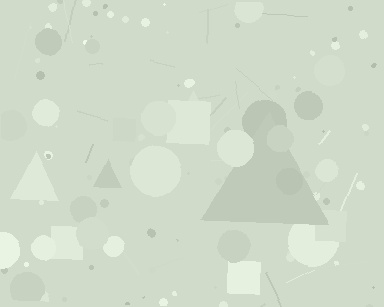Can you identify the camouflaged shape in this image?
The camouflaged shape is a triangle.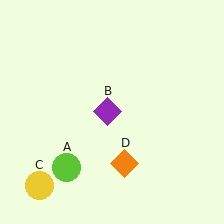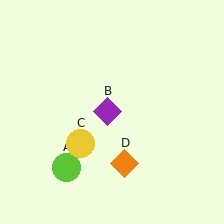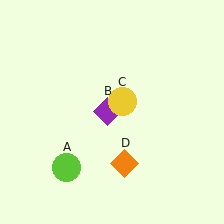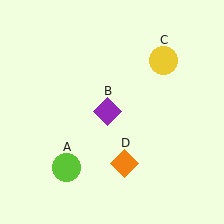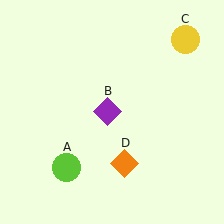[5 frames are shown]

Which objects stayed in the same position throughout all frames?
Lime circle (object A) and purple diamond (object B) and orange diamond (object D) remained stationary.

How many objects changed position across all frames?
1 object changed position: yellow circle (object C).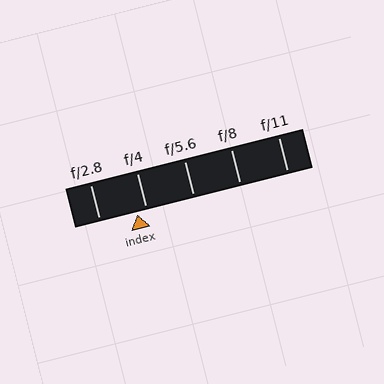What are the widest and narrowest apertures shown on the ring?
The widest aperture shown is f/2.8 and the narrowest is f/11.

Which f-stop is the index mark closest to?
The index mark is closest to f/4.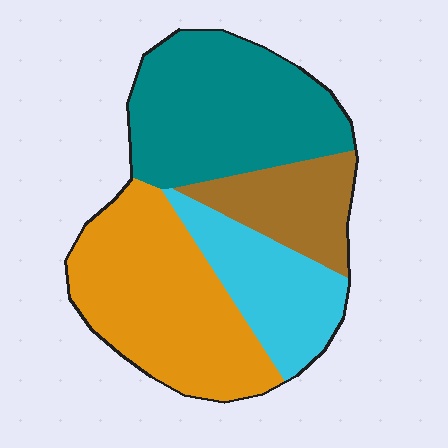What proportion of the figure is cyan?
Cyan covers about 20% of the figure.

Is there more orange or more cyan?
Orange.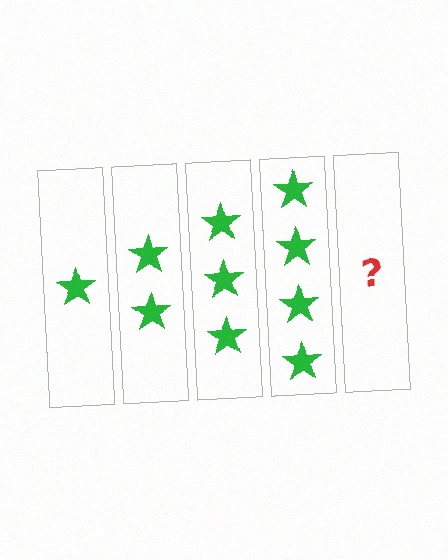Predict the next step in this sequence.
The next step is 5 stars.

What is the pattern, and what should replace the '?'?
The pattern is that each step adds one more star. The '?' should be 5 stars.